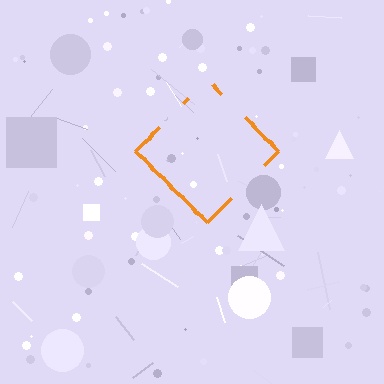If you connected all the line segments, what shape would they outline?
They would outline a diamond.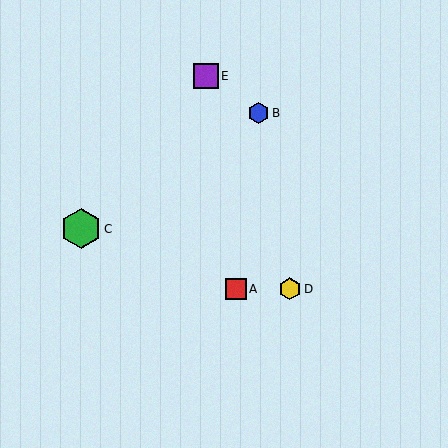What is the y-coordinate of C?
Object C is at y≈229.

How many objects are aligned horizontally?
2 objects (A, D) are aligned horizontally.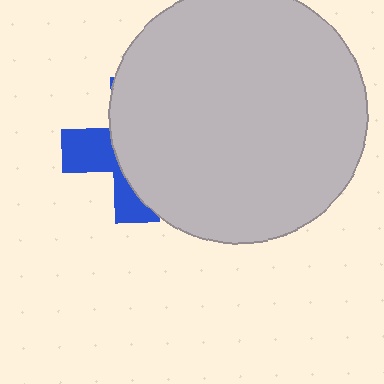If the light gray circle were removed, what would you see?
You would see the complete blue cross.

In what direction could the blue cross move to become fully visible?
The blue cross could move left. That would shift it out from behind the light gray circle entirely.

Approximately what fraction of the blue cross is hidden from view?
Roughly 67% of the blue cross is hidden behind the light gray circle.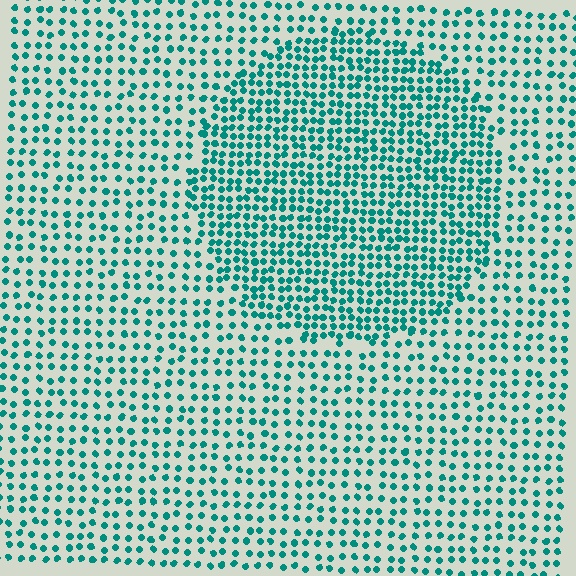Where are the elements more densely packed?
The elements are more densely packed inside the circle boundary.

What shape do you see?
I see a circle.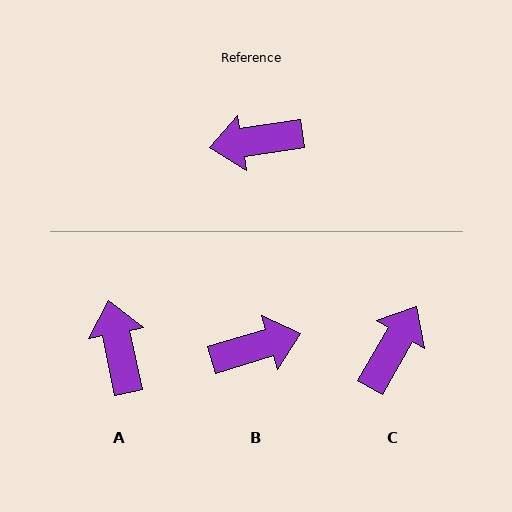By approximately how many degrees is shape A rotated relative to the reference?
Approximately 87 degrees clockwise.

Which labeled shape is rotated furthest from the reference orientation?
B, about 172 degrees away.